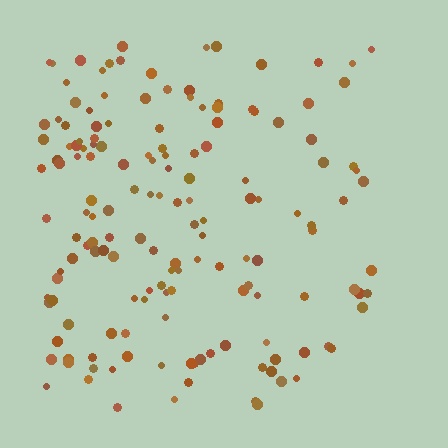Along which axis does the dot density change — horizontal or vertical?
Horizontal.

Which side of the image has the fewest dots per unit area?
The right.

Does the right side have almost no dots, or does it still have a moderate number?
Still a moderate number, just noticeably fewer than the left.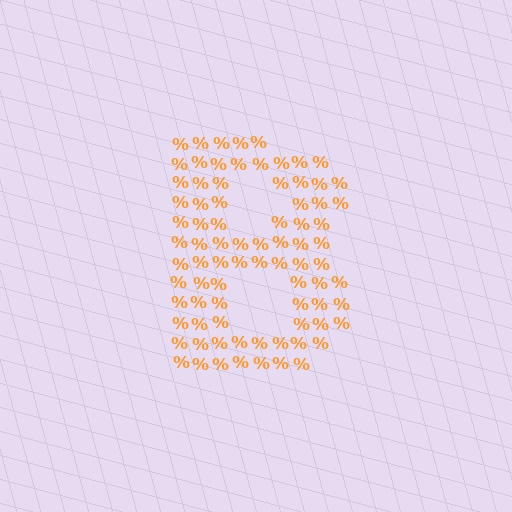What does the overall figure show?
The overall figure shows the letter B.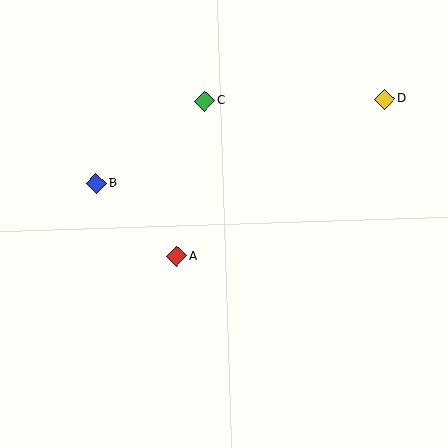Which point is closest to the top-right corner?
Point D is closest to the top-right corner.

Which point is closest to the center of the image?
Point A at (177, 256) is closest to the center.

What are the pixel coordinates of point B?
Point B is at (96, 183).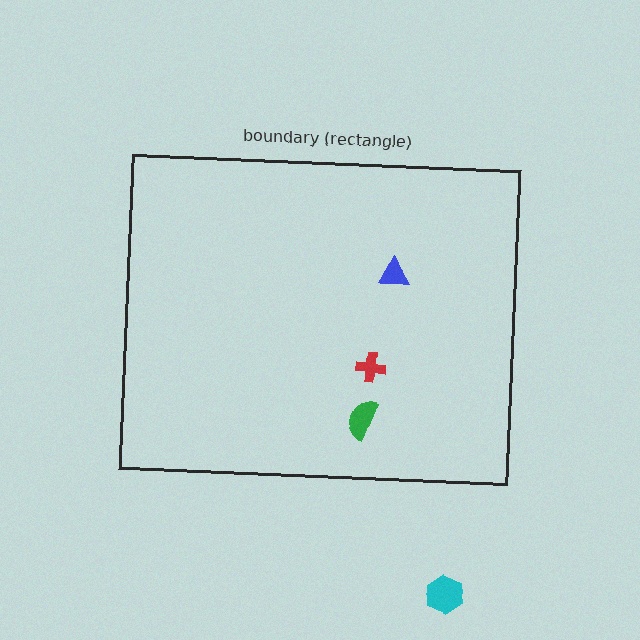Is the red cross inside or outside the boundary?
Inside.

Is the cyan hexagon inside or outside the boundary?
Outside.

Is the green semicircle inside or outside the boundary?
Inside.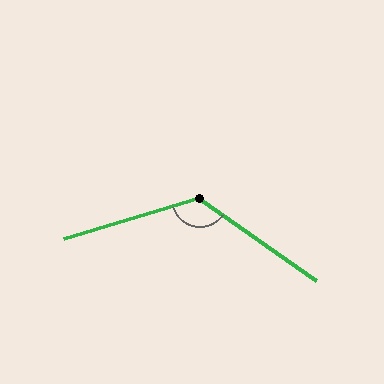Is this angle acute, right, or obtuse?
It is obtuse.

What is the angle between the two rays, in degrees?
Approximately 128 degrees.